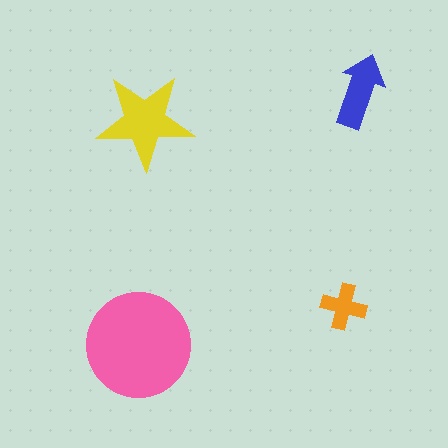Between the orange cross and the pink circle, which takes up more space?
The pink circle.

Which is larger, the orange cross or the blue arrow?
The blue arrow.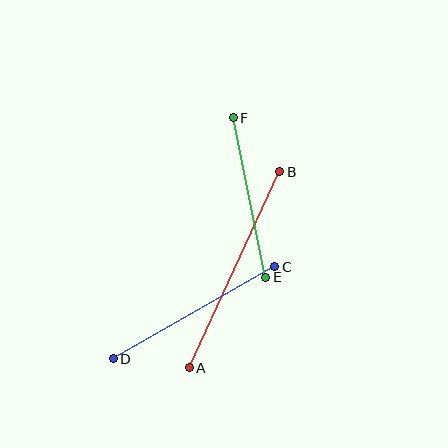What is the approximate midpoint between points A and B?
The midpoint is at approximately (235, 270) pixels.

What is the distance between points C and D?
The distance is approximately 186 pixels.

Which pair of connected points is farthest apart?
Points A and B are farthest apart.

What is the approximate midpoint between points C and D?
The midpoint is at approximately (194, 313) pixels.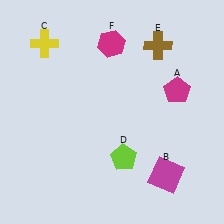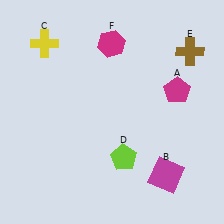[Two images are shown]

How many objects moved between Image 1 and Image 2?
1 object moved between the two images.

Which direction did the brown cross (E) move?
The brown cross (E) moved right.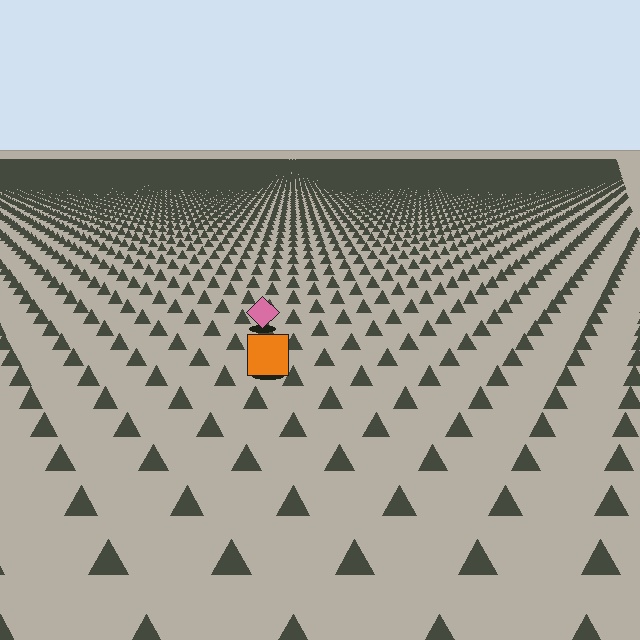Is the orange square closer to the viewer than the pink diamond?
Yes. The orange square is closer — you can tell from the texture gradient: the ground texture is coarser near it.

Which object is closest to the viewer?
The orange square is closest. The texture marks near it are larger and more spread out.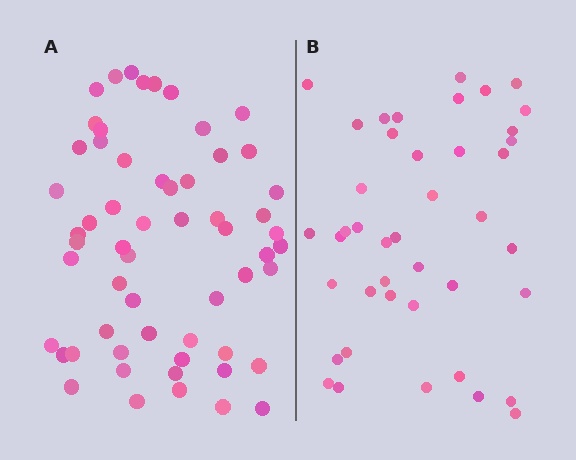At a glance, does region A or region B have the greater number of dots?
Region A (the left region) has more dots.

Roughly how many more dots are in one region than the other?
Region A has approximately 15 more dots than region B.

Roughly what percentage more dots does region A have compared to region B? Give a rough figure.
About 40% more.